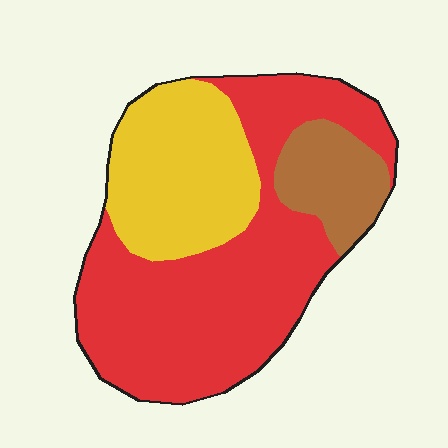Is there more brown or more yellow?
Yellow.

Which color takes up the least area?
Brown, at roughly 15%.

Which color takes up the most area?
Red, at roughly 60%.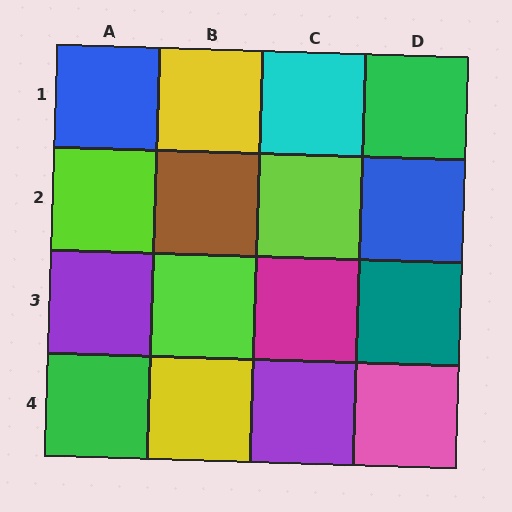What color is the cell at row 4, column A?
Green.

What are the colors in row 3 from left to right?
Purple, lime, magenta, teal.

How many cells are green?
2 cells are green.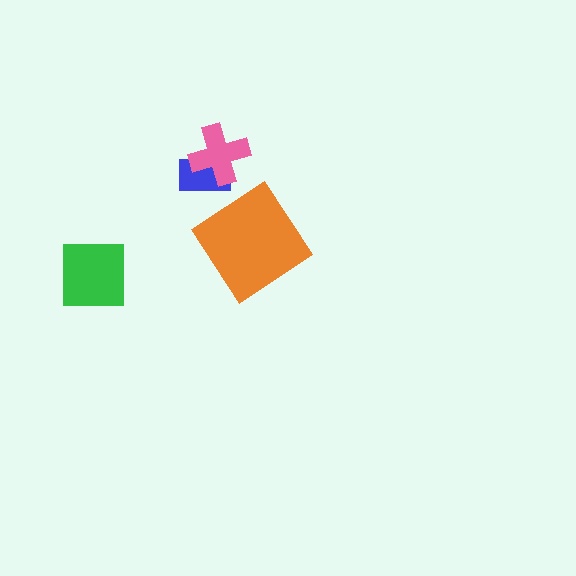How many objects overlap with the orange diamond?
0 objects overlap with the orange diamond.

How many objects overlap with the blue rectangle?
1 object overlaps with the blue rectangle.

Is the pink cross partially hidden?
No, no other shape covers it.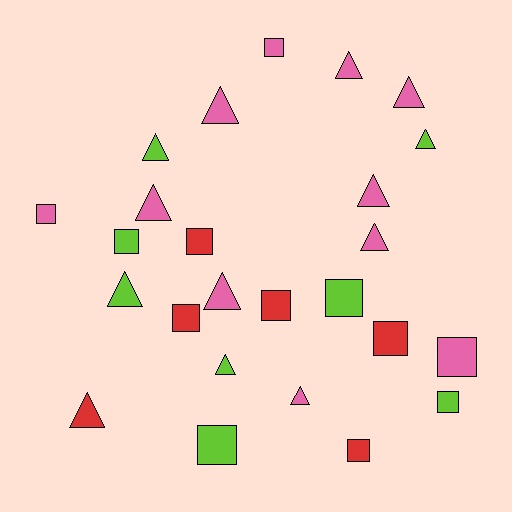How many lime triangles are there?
There are 4 lime triangles.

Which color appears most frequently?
Pink, with 11 objects.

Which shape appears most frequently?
Triangle, with 13 objects.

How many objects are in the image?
There are 25 objects.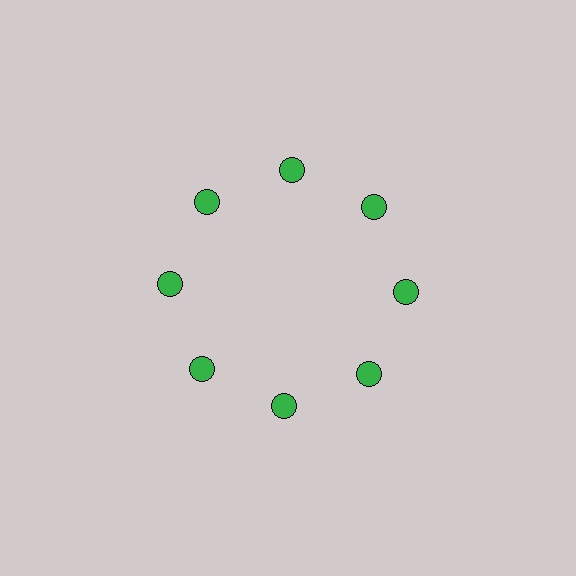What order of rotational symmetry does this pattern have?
This pattern has 8-fold rotational symmetry.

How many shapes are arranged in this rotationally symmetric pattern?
There are 8 shapes, arranged in 8 groups of 1.